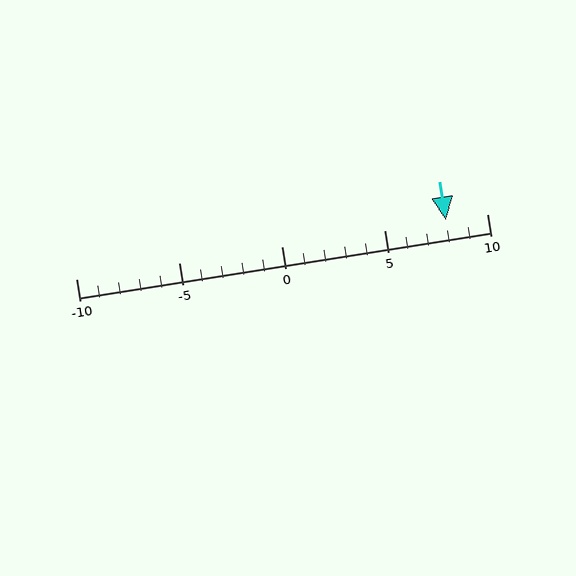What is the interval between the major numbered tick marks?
The major tick marks are spaced 5 units apart.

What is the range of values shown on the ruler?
The ruler shows values from -10 to 10.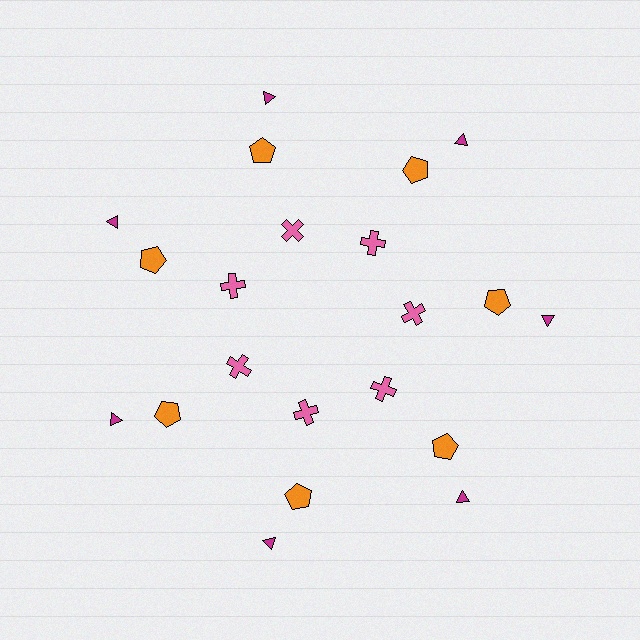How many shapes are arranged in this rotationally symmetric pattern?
There are 21 shapes, arranged in 7 groups of 3.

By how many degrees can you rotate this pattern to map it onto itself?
The pattern maps onto itself every 51 degrees of rotation.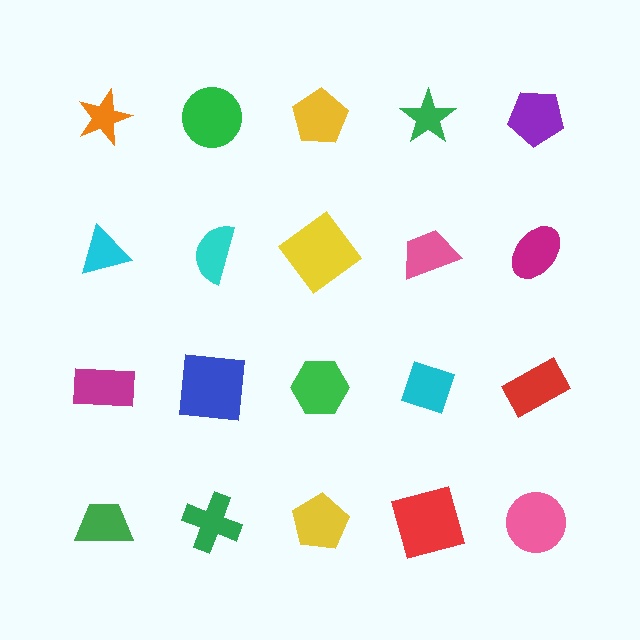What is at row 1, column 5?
A purple pentagon.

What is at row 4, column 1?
A green trapezoid.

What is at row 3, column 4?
A cyan diamond.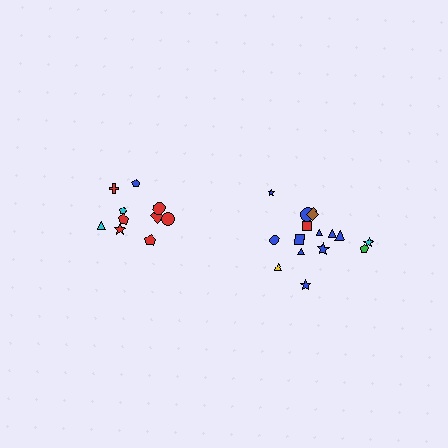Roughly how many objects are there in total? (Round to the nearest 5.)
Roughly 25 objects in total.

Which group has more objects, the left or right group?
The right group.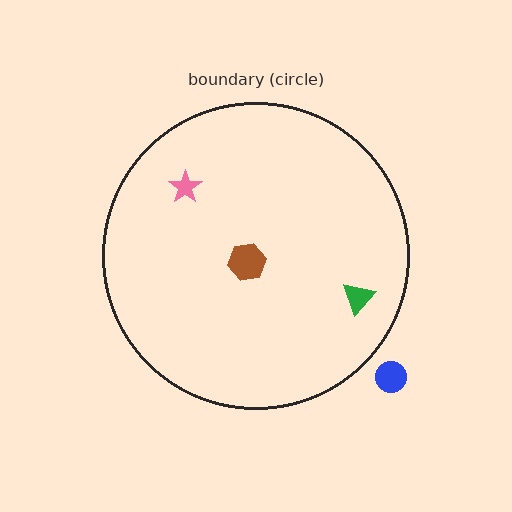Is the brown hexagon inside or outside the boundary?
Inside.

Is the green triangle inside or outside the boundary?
Inside.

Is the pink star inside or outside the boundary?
Inside.